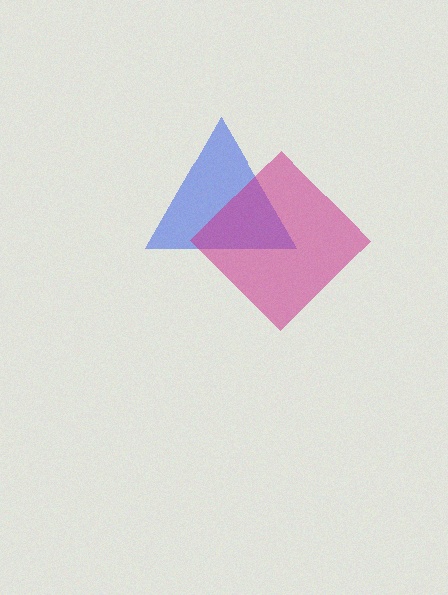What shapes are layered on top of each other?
The layered shapes are: a blue triangle, a magenta diamond.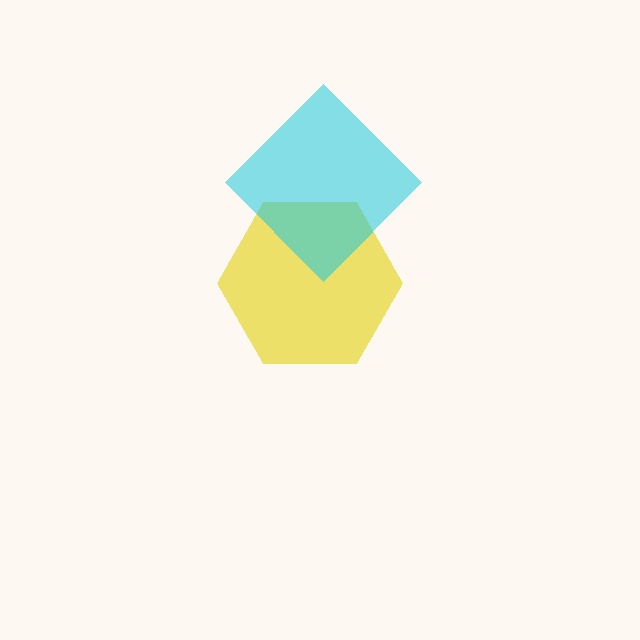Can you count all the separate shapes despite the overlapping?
Yes, there are 2 separate shapes.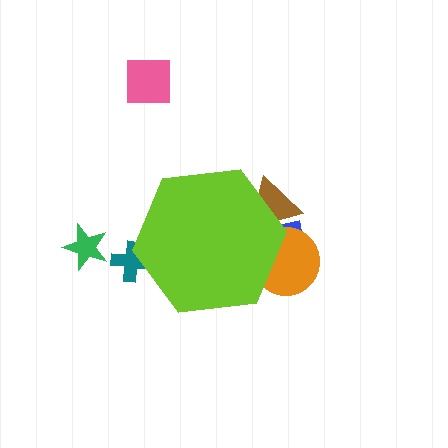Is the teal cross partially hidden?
Yes, the teal cross is partially hidden behind the lime hexagon.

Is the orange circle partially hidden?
Yes, the orange circle is partially hidden behind the lime hexagon.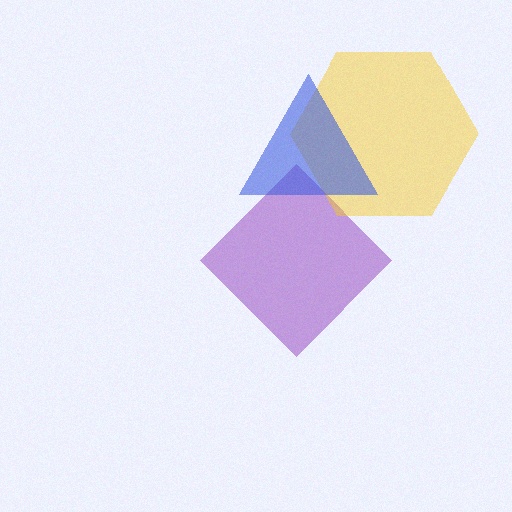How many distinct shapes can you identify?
There are 3 distinct shapes: a purple diamond, a yellow hexagon, a blue triangle.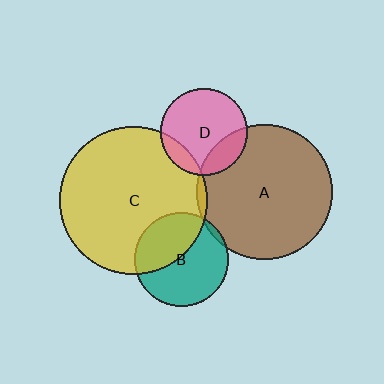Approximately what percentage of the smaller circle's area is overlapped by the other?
Approximately 20%.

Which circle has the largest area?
Circle C (yellow).